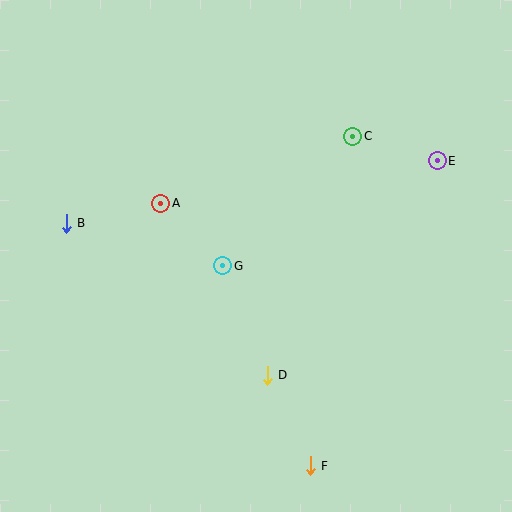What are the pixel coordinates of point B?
Point B is at (66, 223).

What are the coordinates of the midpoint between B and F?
The midpoint between B and F is at (188, 344).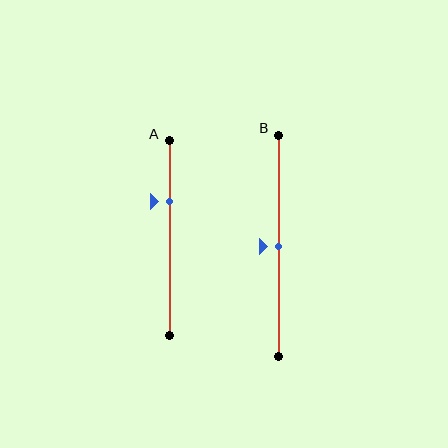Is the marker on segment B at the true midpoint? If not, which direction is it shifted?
Yes, the marker on segment B is at the true midpoint.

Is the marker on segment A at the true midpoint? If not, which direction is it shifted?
No, the marker on segment A is shifted upward by about 19% of the segment length.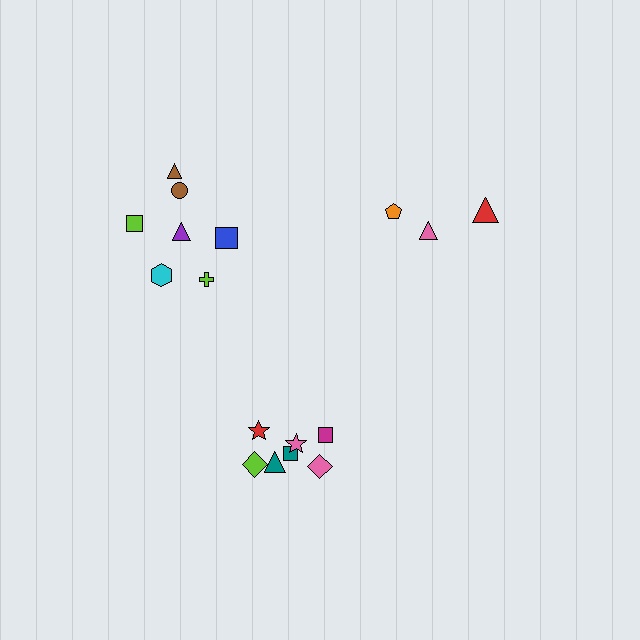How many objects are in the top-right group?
There are 3 objects.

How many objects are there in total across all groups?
There are 17 objects.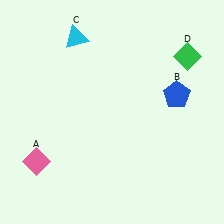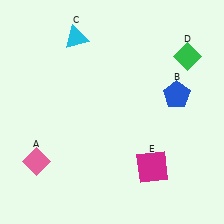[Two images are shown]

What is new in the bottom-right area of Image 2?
A magenta square (E) was added in the bottom-right area of Image 2.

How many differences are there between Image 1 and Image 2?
There is 1 difference between the two images.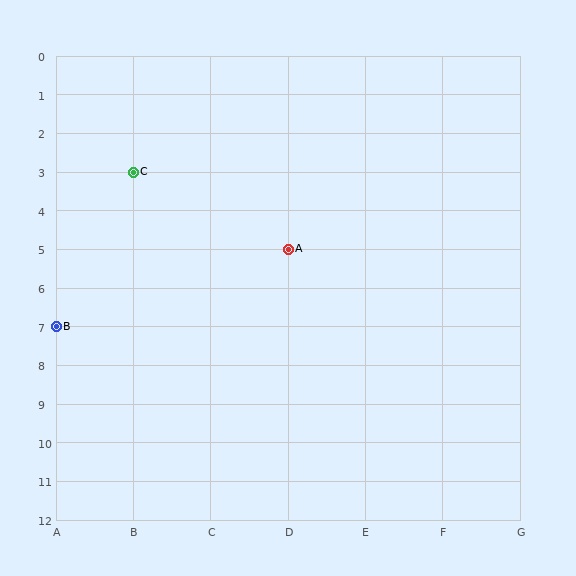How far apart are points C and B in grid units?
Points C and B are 1 column and 4 rows apart (about 4.1 grid units diagonally).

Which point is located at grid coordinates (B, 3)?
Point C is at (B, 3).